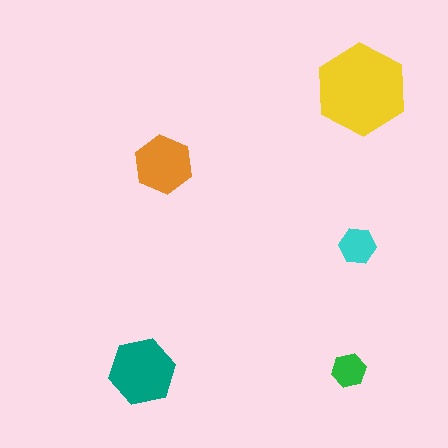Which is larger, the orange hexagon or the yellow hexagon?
The yellow one.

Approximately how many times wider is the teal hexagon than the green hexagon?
About 2 times wider.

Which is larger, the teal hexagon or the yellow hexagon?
The yellow one.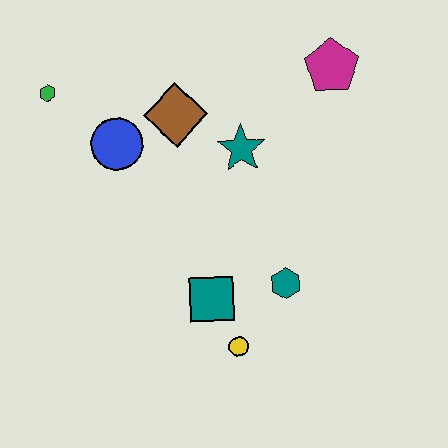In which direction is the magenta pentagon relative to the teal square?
The magenta pentagon is above the teal square.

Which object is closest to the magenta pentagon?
The teal star is closest to the magenta pentagon.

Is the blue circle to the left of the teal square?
Yes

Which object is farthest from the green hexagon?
The yellow circle is farthest from the green hexagon.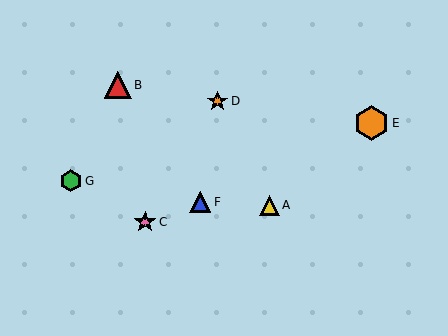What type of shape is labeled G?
Shape G is a green hexagon.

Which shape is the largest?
The orange hexagon (labeled E) is the largest.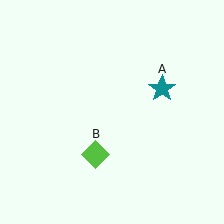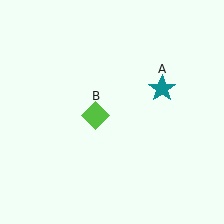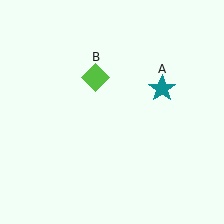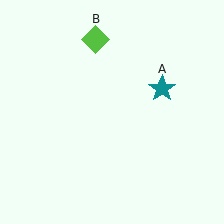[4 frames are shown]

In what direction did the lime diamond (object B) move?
The lime diamond (object B) moved up.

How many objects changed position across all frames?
1 object changed position: lime diamond (object B).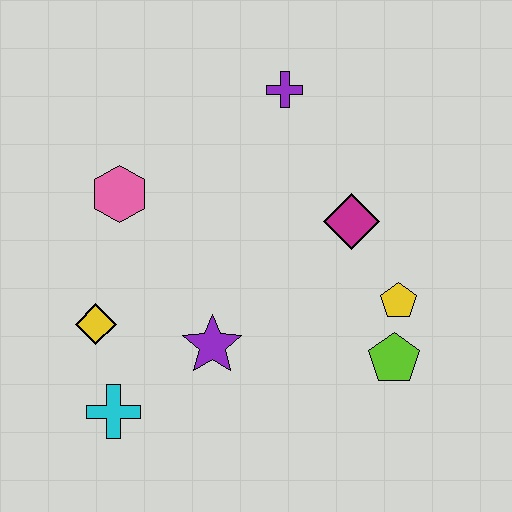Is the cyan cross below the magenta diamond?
Yes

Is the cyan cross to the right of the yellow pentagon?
No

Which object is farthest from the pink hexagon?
The lime pentagon is farthest from the pink hexagon.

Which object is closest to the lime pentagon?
The yellow pentagon is closest to the lime pentagon.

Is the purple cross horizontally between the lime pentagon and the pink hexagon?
Yes